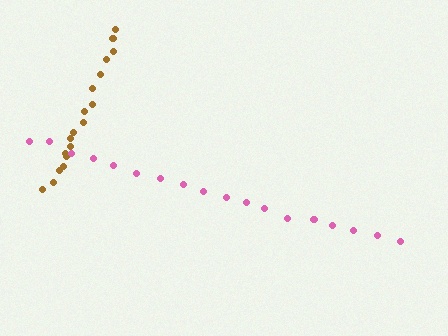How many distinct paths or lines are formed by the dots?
There are 2 distinct paths.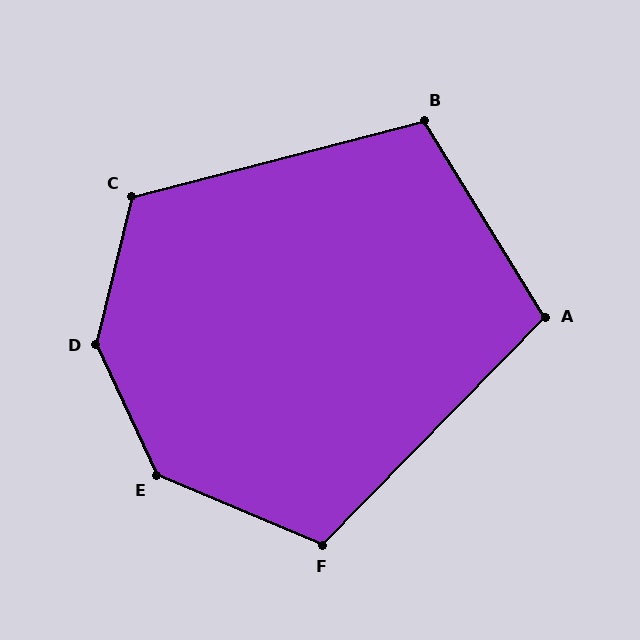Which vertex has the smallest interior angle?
A, at approximately 104 degrees.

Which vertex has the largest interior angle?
D, at approximately 142 degrees.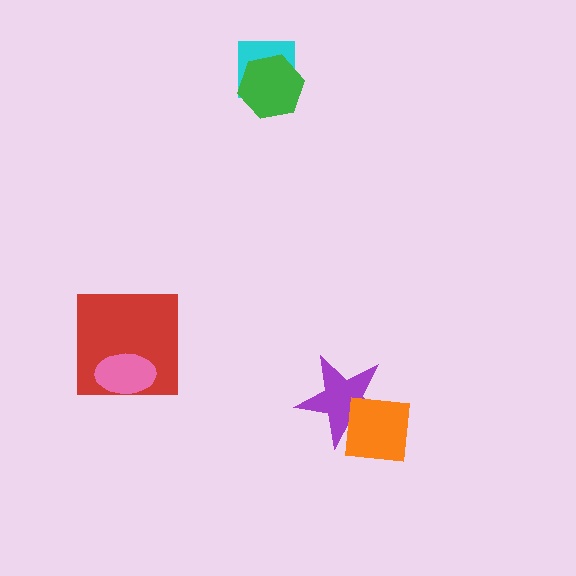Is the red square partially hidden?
Yes, it is partially covered by another shape.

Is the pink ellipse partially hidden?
No, no other shape covers it.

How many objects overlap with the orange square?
1 object overlaps with the orange square.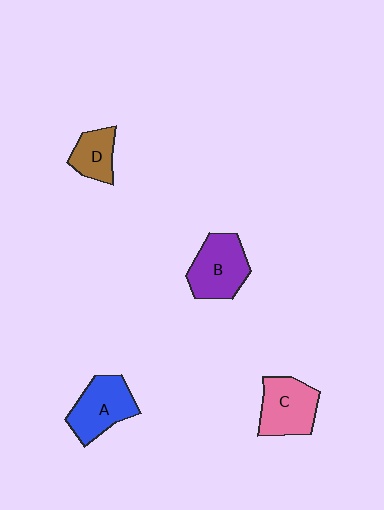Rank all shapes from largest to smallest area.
From largest to smallest: B (purple), C (pink), A (blue), D (brown).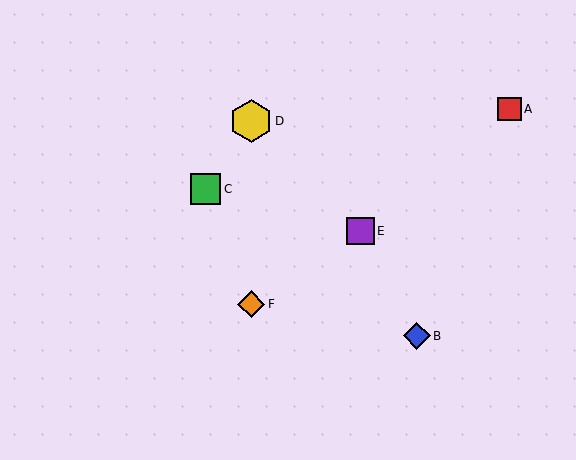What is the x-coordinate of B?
Object B is at x≈417.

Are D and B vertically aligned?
No, D is at x≈251 and B is at x≈417.